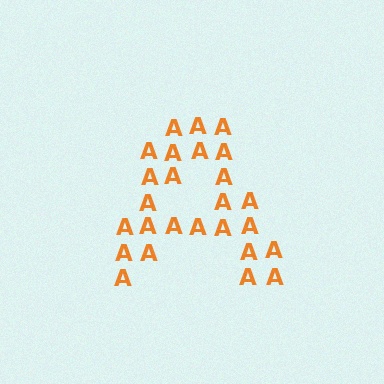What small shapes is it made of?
It is made of small letter A's.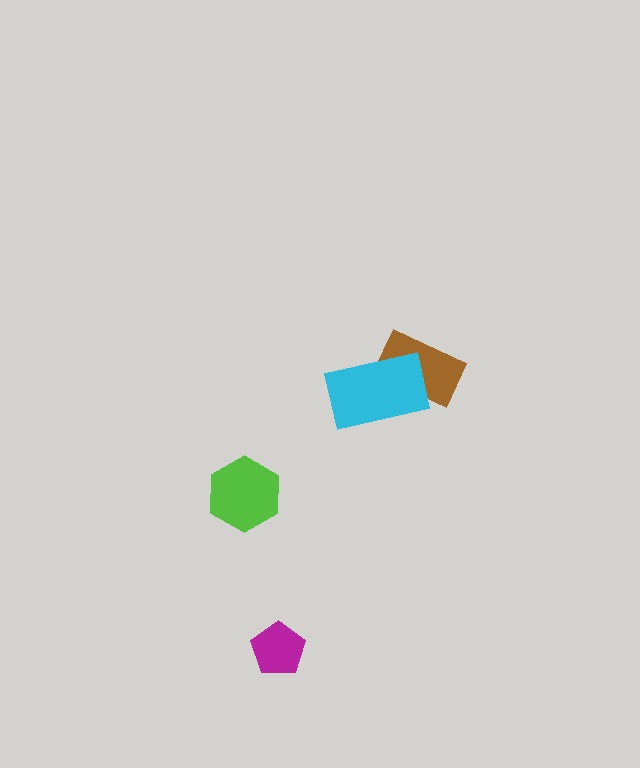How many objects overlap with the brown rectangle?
1 object overlaps with the brown rectangle.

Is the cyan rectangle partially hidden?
No, no other shape covers it.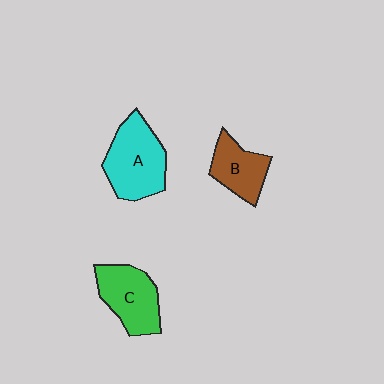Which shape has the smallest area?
Shape B (brown).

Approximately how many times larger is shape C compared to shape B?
Approximately 1.3 times.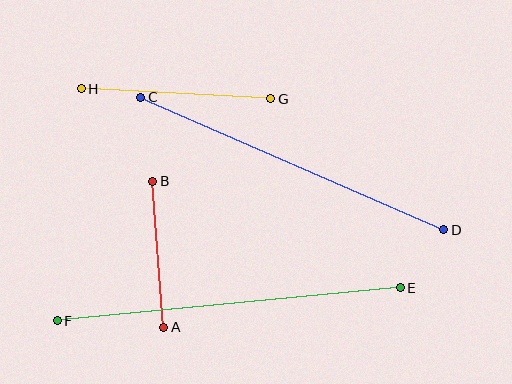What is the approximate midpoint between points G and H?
The midpoint is at approximately (176, 94) pixels.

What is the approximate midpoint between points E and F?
The midpoint is at approximately (229, 304) pixels.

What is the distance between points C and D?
The distance is approximately 331 pixels.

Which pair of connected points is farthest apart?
Points E and F are farthest apart.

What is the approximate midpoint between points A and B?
The midpoint is at approximately (158, 254) pixels.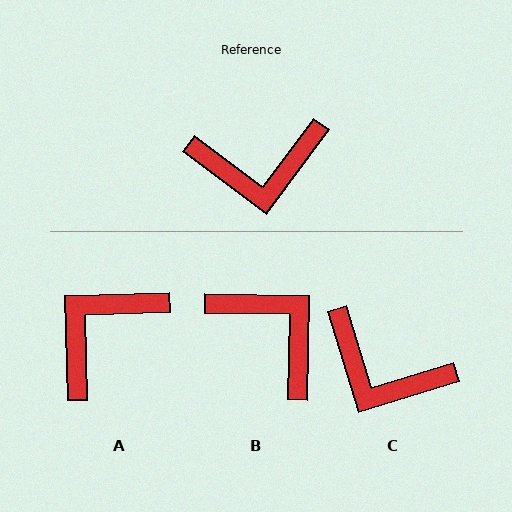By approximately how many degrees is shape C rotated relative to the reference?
Approximately 36 degrees clockwise.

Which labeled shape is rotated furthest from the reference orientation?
A, about 142 degrees away.